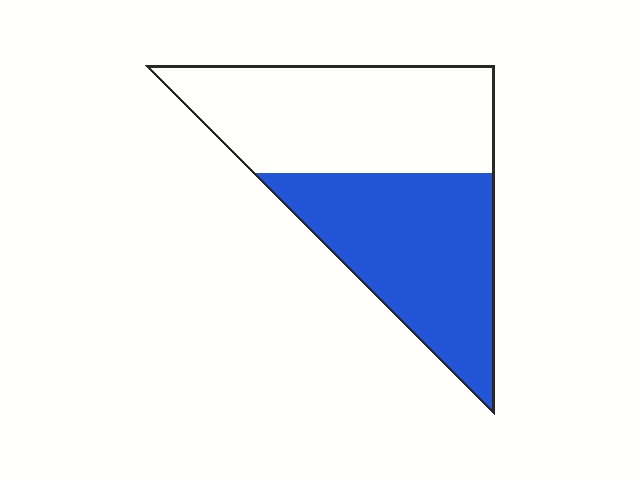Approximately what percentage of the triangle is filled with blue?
Approximately 50%.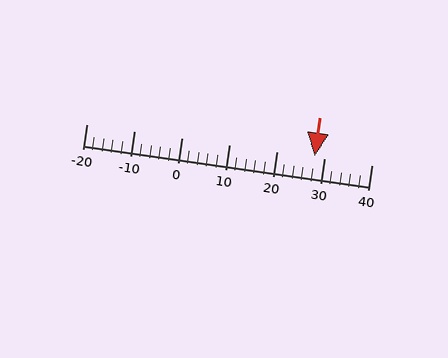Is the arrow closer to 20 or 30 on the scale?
The arrow is closer to 30.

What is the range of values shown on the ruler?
The ruler shows values from -20 to 40.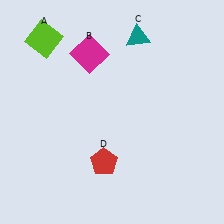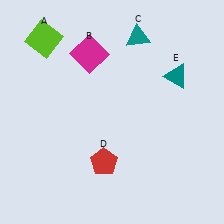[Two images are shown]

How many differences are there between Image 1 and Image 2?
There is 1 difference between the two images.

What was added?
A teal triangle (E) was added in Image 2.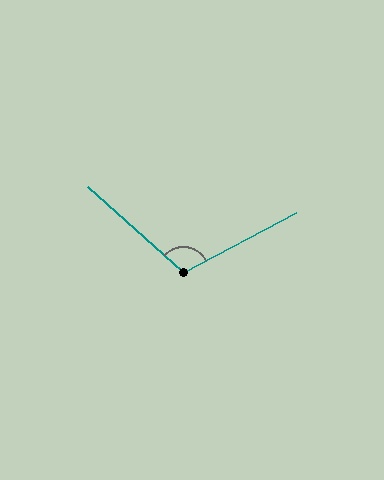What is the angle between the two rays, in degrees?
Approximately 110 degrees.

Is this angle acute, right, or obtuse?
It is obtuse.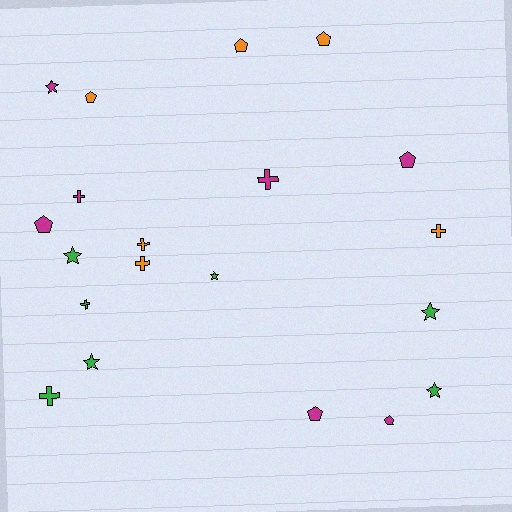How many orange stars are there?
There are no orange stars.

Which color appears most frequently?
Magenta, with 7 objects.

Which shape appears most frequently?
Cross, with 7 objects.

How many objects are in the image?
There are 20 objects.